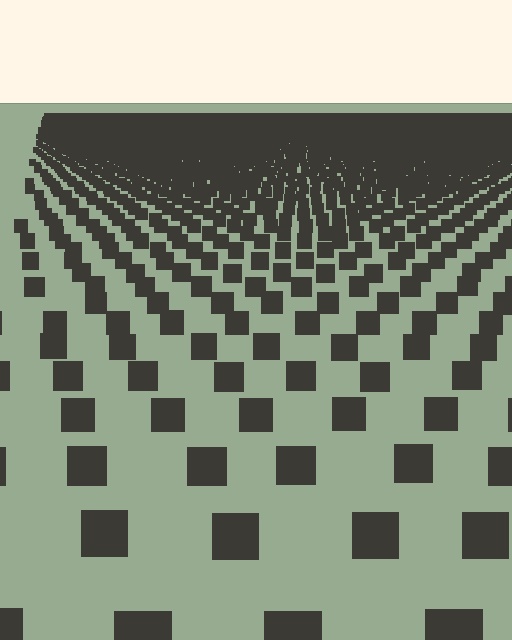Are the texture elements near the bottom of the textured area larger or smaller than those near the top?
Larger. Near the bottom, elements are closer to the viewer and appear at a bigger on-screen size.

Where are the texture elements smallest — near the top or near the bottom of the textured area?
Near the top.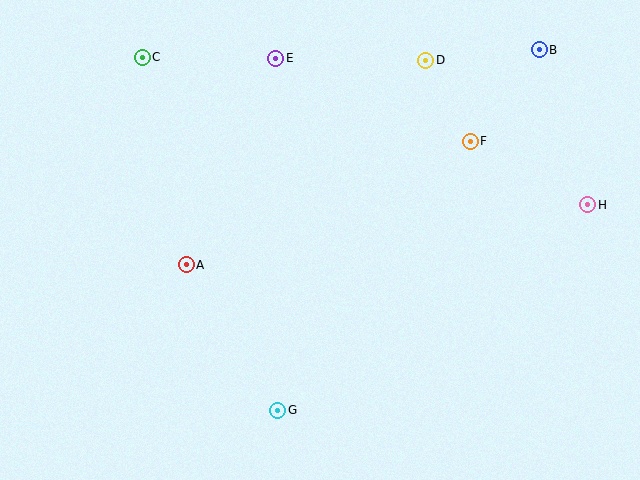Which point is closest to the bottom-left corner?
Point A is closest to the bottom-left corner.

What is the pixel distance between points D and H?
The distance between D and H is 217 pixels.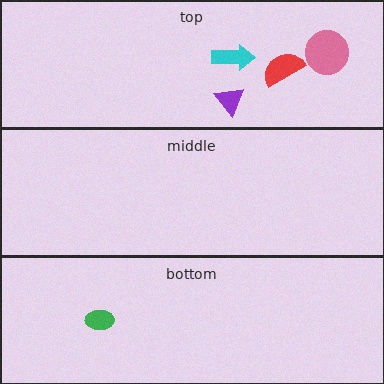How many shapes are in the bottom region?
1.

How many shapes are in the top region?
4.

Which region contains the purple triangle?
The top region.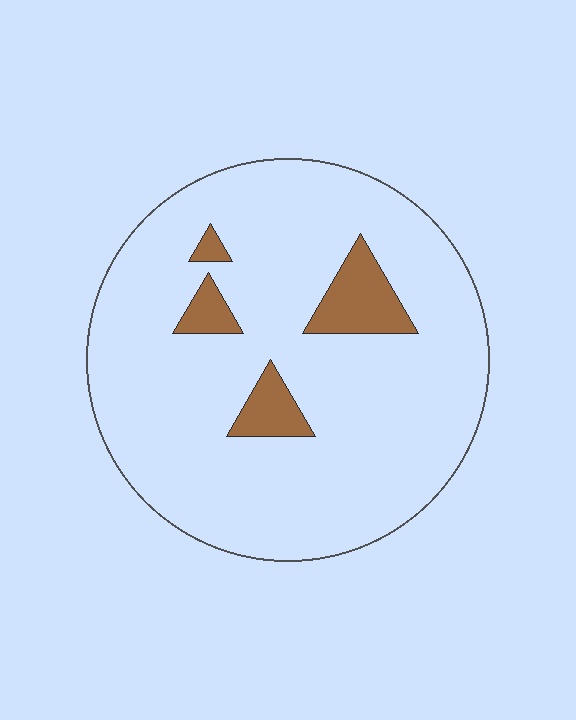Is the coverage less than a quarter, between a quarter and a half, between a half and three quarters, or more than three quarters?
Less than a quarter.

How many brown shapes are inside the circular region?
4.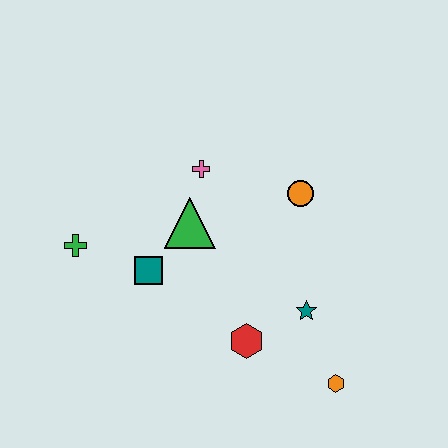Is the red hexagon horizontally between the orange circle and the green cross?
Yes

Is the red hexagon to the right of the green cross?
Yes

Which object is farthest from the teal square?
The orange hexagon is farthest from the teal square.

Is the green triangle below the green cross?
No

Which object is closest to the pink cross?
The green triangle is closest to the pink cross.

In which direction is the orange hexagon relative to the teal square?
The orange hexagon is to the right of the teal square.